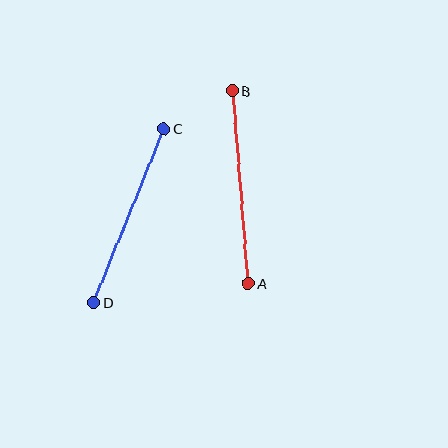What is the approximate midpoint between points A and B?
The midpoint is at approximately (240, 187) pixels.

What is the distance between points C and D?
The distance is approximately 187 pixels.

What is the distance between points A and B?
The distance is approximately 193 pixels.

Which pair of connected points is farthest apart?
Points A and B are farthest apart.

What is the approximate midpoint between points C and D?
The midpoint is at approximately (129, 216) pixels.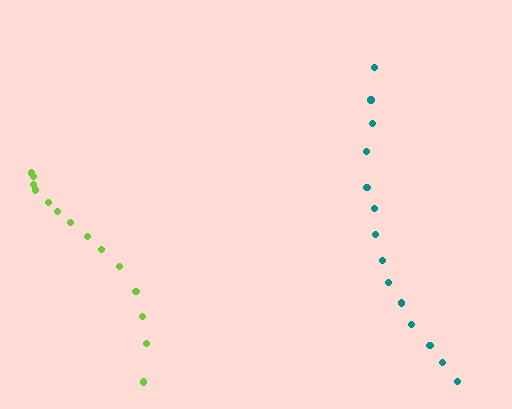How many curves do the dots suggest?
There are 2 distinct paths.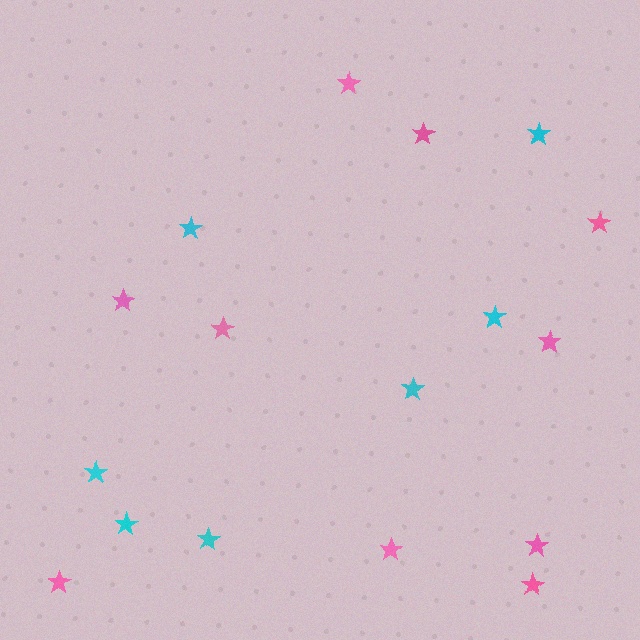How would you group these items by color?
There are 2 groups: one group of pink stars (10) and one group of cyan stars (7).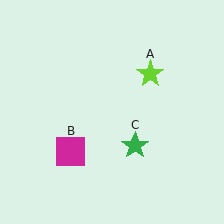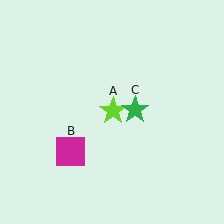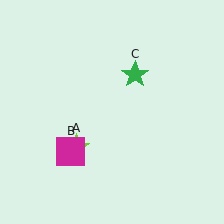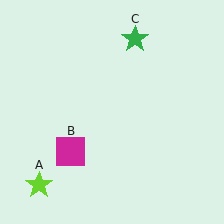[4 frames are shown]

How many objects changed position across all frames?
2 objects changed position: lime star (object A), green star (object C).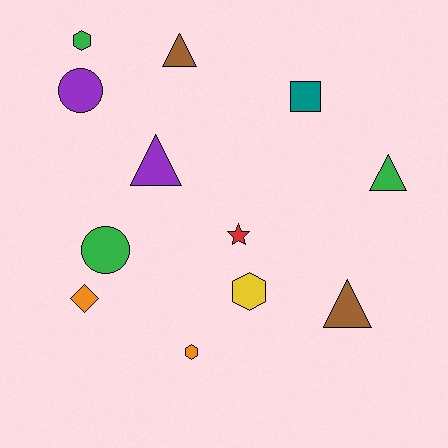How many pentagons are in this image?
There are no pentagons.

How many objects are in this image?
There are 12 objects.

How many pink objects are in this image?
There are no pink objects.